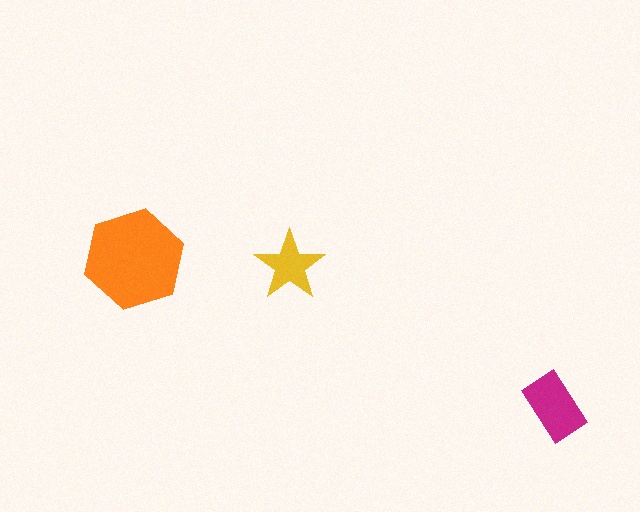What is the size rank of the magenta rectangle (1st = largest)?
2nd.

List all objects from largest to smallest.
The orange hexagon, the magenta rectangle, the yellow star.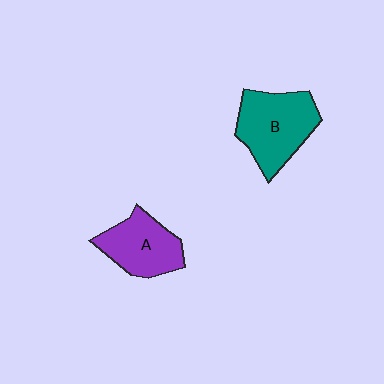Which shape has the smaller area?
Shape A (purple).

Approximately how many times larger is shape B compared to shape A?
Approximately 1.3 times.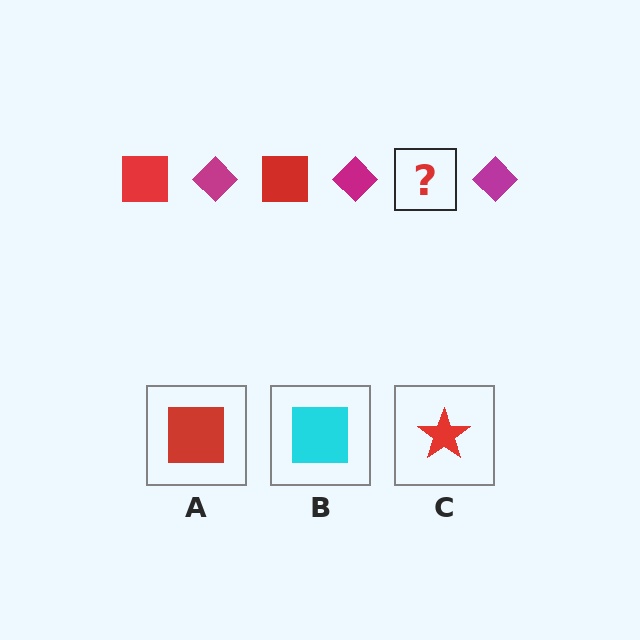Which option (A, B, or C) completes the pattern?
A.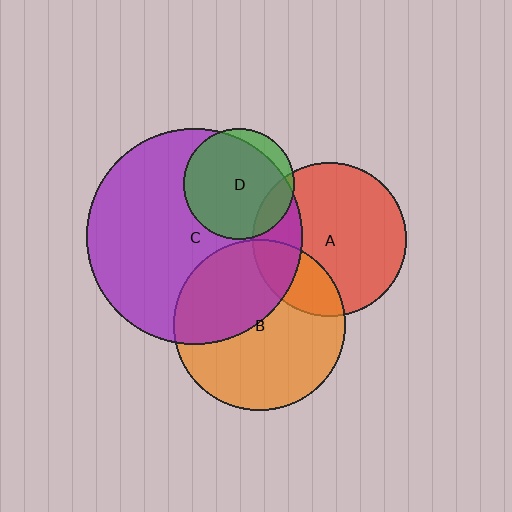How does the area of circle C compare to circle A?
Approximately 2.0 times.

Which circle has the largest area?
Circle C (purple).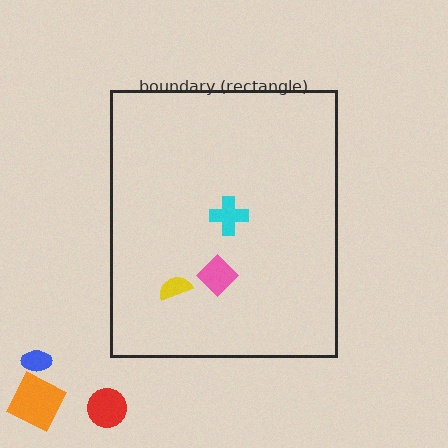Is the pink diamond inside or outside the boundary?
Inside.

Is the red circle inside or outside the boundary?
Outside.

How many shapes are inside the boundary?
3 inside, 3 outside.